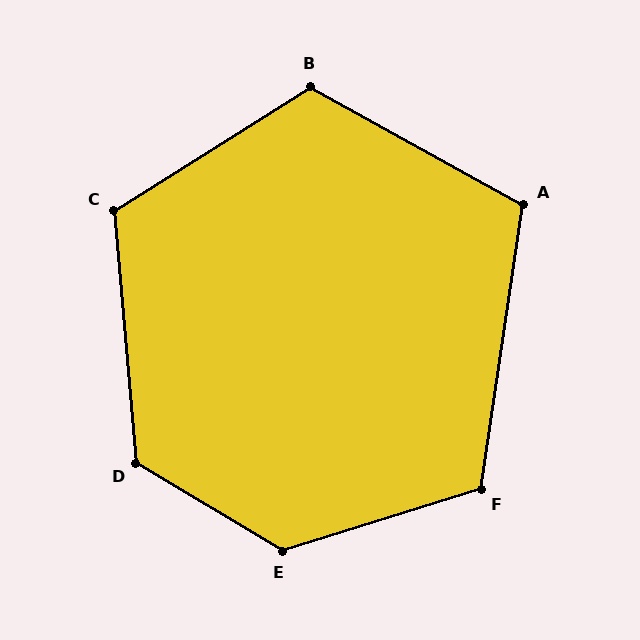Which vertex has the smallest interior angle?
A, at approximately 111 degrees.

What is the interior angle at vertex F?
Approximately 116 degrees (obtuse).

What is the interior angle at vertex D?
Approximately 126 degrees (obtuse).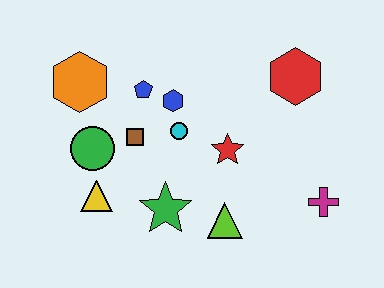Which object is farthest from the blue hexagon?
The magenta cross is farthest from the blue hexagon.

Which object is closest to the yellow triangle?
The green circle is closest to the yellow triangle.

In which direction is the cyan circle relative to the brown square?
The cyan circle is to the right of the brown square.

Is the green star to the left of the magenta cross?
Yes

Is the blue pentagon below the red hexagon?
Yes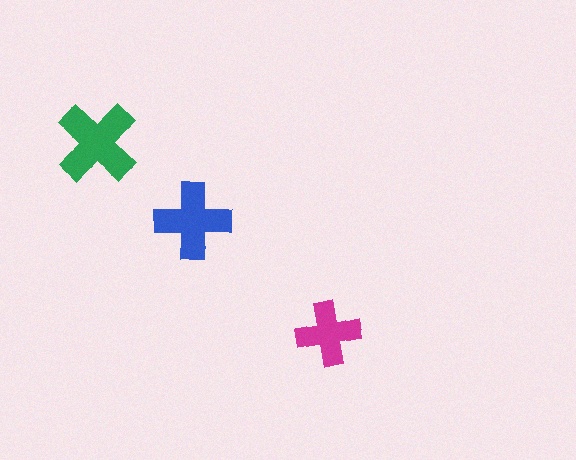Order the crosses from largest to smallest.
the green one, the blue one, the magenta one.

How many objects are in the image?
There are 3 objects in the image.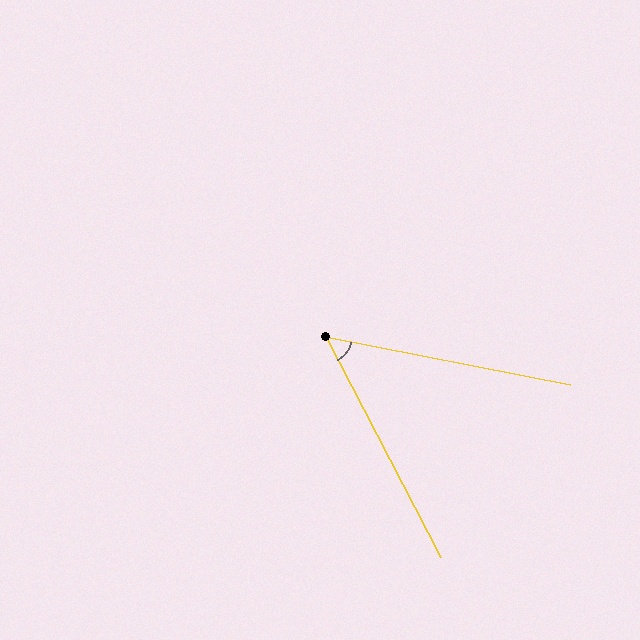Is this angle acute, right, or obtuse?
It is acute.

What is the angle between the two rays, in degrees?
Approximately 51 degrees.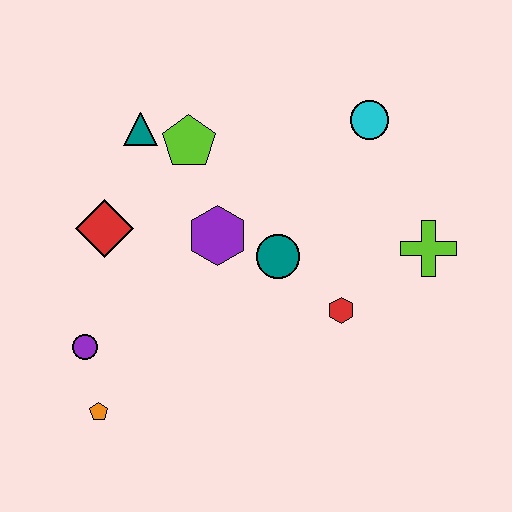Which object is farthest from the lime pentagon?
The orange pentagon is farthest from the lime pentagon.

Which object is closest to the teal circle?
The purple hexagon is closest to the teal circle.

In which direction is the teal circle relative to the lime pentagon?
The teal circle is below the lime pentagon.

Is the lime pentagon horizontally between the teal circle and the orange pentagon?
Yes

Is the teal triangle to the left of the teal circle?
Yes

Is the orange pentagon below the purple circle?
Yes